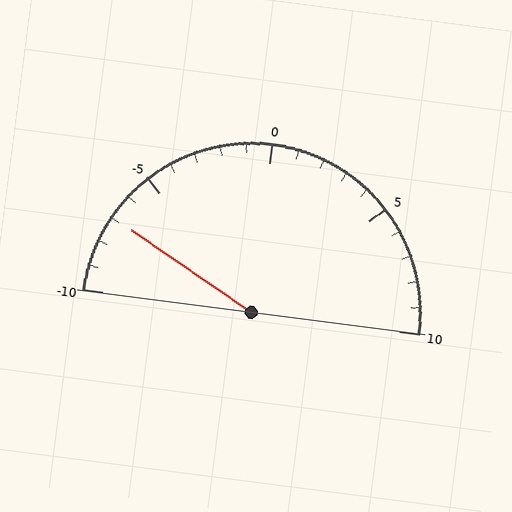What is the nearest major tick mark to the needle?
The nearest major tick mark is -5.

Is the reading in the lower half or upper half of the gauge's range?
The reading is in the lower half of the range (-10 to 10).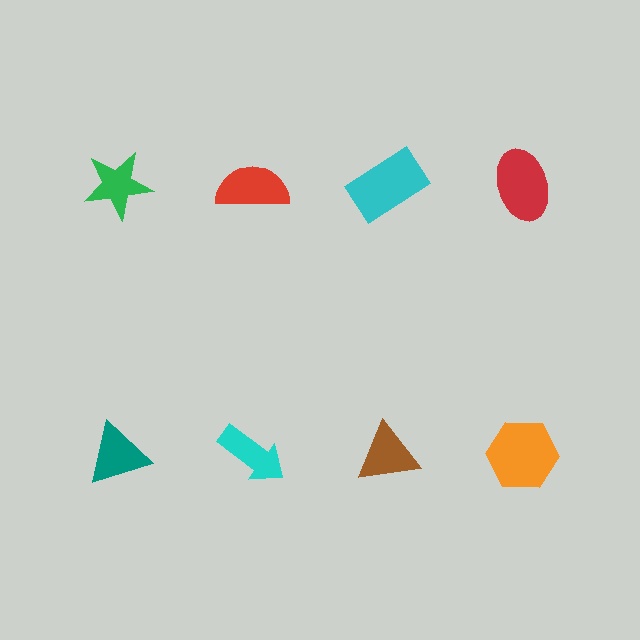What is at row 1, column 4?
A red ellipse.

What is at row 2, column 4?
An orange hexagon.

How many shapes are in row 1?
4 shapes.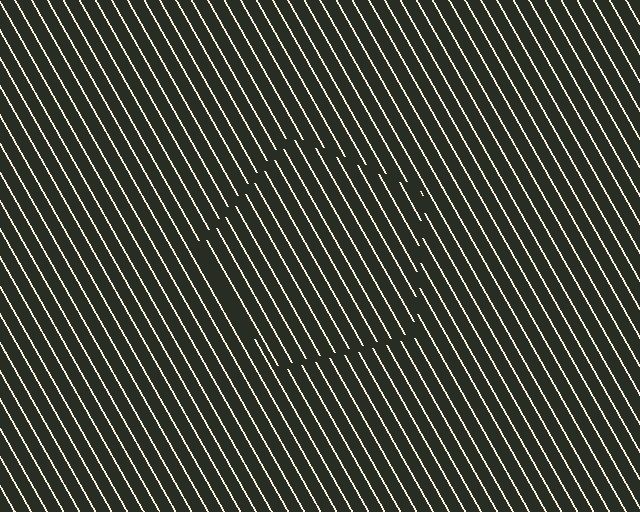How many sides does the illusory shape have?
5 sides — the line-ends trace a pentagon.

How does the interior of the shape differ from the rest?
The interior of the shape contains the same grating, shifted by half a period — the contour is defined by the phase discontinuity where line-ends from the inner and outer gratings abut.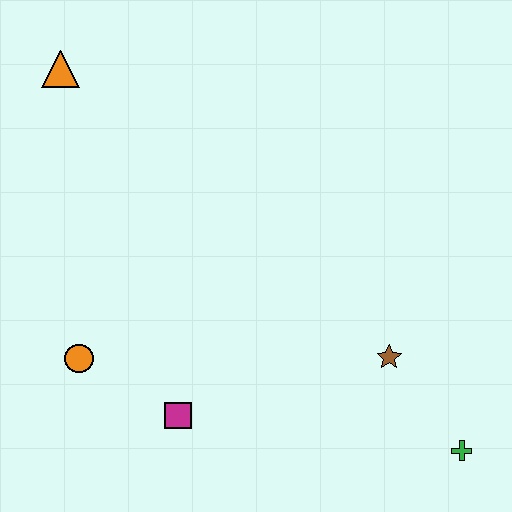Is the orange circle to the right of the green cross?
No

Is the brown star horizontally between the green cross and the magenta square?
Yes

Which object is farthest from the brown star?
The orange triangle is farthest from the brown star.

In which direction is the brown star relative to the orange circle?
The brown star is to the right of the orange circle.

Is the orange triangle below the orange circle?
No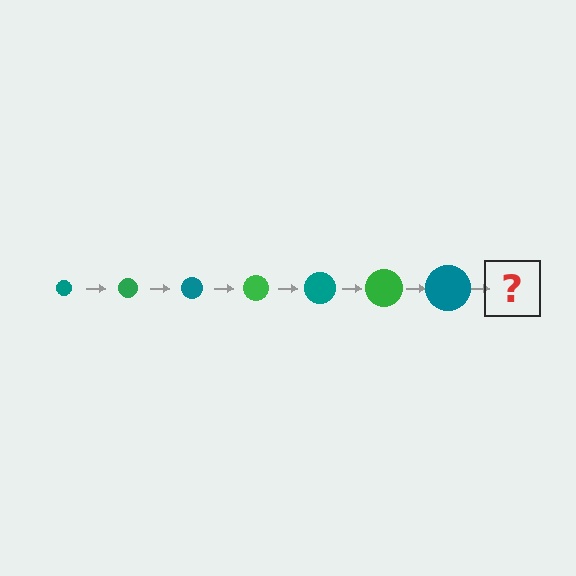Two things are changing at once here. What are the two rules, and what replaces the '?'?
The two rules are that the circle grows larger each step and the color cycles through teal and green. The '?' should be a green circle, larger than the previous one.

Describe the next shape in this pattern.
It should be a green circle, larger than the previous one.